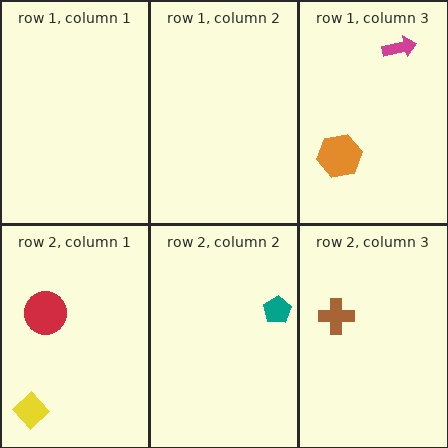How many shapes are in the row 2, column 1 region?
2.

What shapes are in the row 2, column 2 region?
The teal pentagon.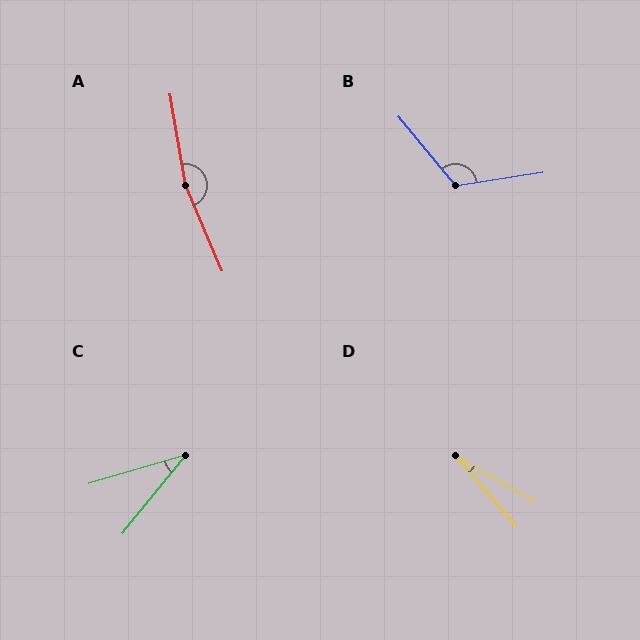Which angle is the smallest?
D, at approximately 19 degrees.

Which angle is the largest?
A, at approximately 166 degrees.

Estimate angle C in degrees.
Approximately 35 degrees.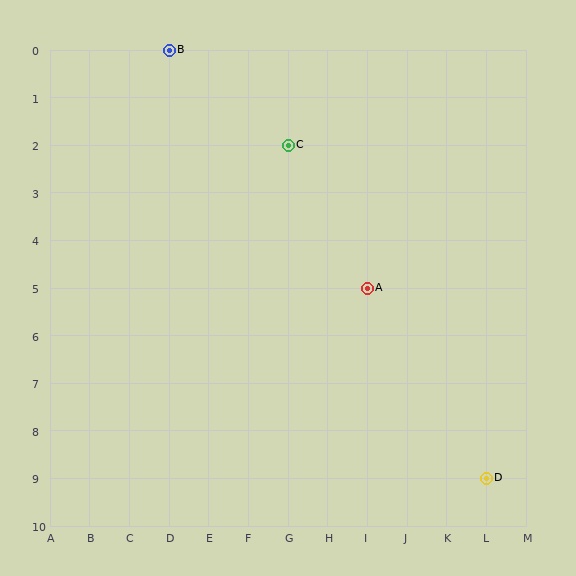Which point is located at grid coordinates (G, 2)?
Point C is at (G, 2).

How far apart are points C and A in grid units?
Points C and A are 2 columns and 3 rows apart (about 3.6 grid units diagonally).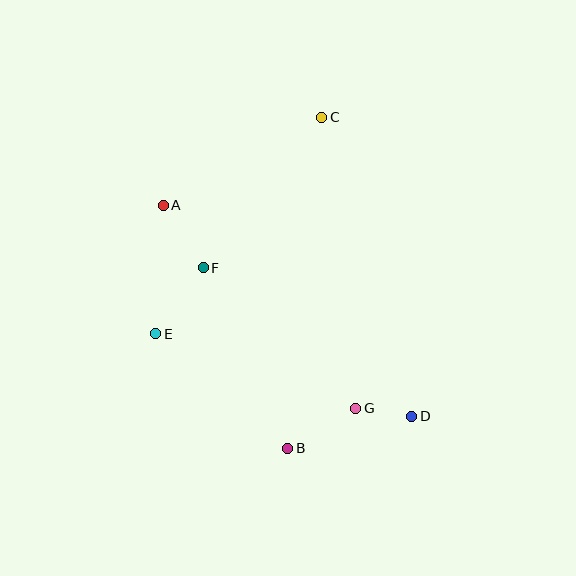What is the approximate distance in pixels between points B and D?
The distance between B and D is approximately 128 pixels.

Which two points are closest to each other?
Points D and G are closest to each other.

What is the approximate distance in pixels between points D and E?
The distance between D and E is approximately 269 pixels.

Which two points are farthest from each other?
Points B and C are farthest from each other.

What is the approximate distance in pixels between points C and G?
The distance between C and G is approximately 293 pixels.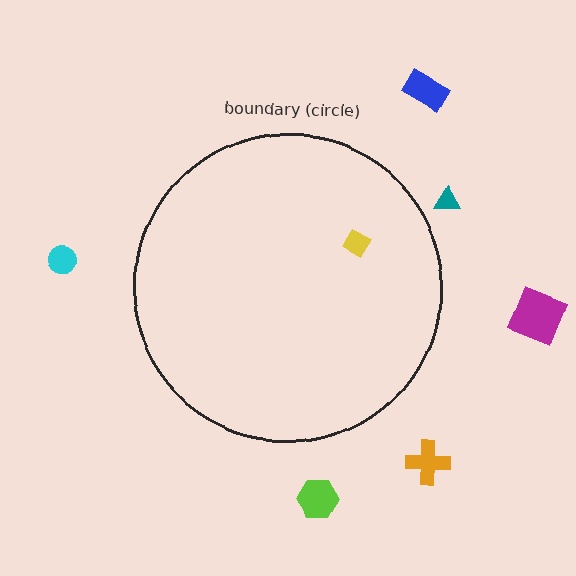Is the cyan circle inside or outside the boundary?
Outside.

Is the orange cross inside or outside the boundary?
Outside.